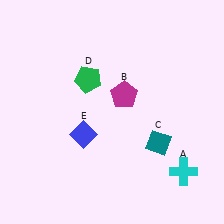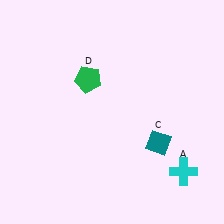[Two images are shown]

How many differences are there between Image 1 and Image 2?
There are 2 differences between the two images.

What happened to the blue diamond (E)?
The blue diamond (E) was removed in Image 2. It was in the bottom-left area of Image 1.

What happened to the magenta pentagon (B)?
The magenta pentagon (B) was removed in Image 2. It was in the top-right area of Image 1.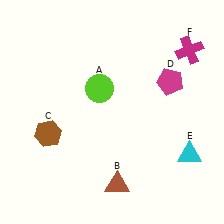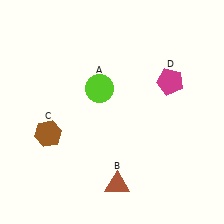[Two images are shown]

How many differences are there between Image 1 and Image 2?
There are 2 differences between the two images.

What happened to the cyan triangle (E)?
The cyan triangle (E) was removed in Image 2. It was in the bottom-right area of Image 1.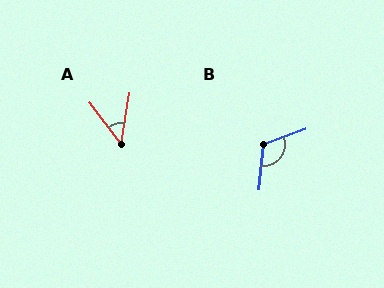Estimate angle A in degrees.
Approximately 47 degrees.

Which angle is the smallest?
A, at approximately 47 degrees.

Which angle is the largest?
B, at approximately 116 degrees.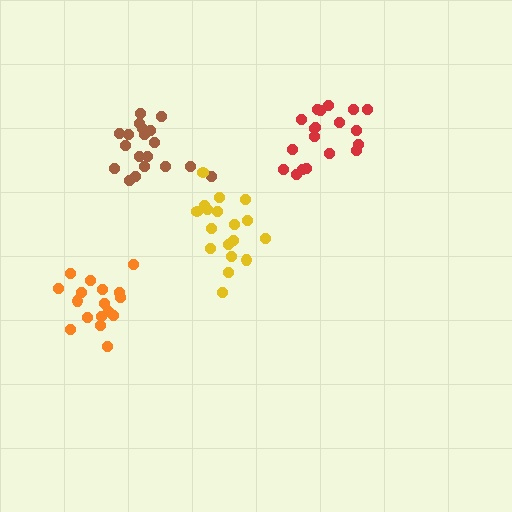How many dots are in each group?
Group 1: 19 dots, Group 2: 18 dots, Group 3: 17 dots, Group 4: 19 dots (73 total).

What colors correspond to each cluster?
The clusters are colored: brown, yellow, orange, red.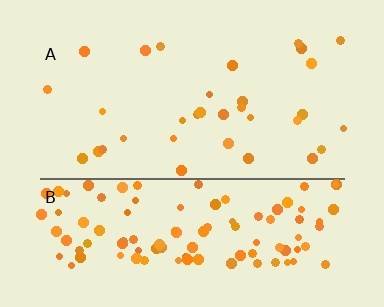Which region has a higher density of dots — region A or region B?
B (the bottom).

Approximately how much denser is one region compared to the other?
Approximately 3.7× — region B over region A.